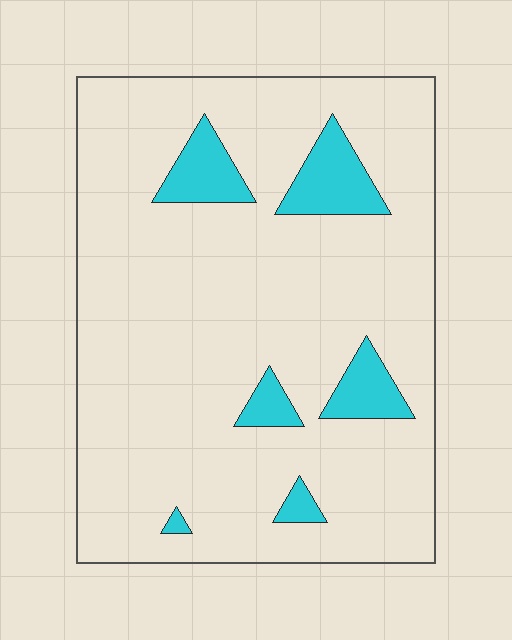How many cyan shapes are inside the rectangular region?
6.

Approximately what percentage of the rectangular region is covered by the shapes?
Approximately 10%.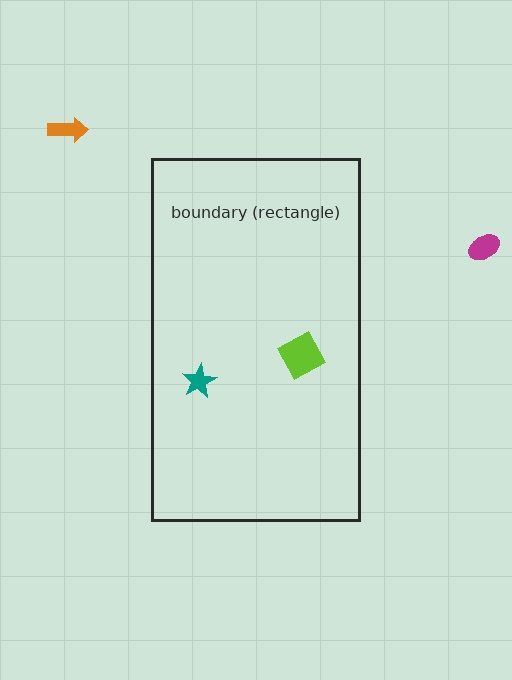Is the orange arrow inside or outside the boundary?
Outside.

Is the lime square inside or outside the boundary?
Inside.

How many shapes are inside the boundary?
2 inside, 2 outside.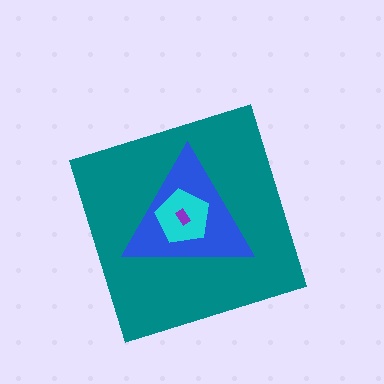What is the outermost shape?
The teal diamond.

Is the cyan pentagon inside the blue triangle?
Yes.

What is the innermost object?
The purple rectangle.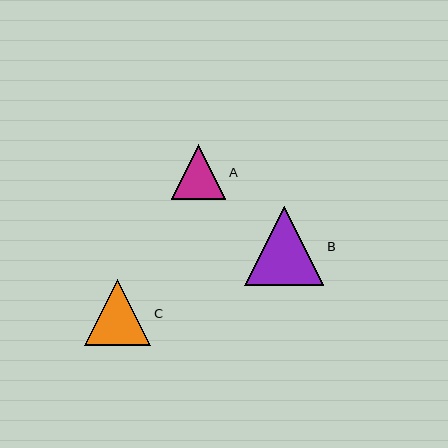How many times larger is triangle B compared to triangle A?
Triangle B is approximately 1.4 times the size of triangle A.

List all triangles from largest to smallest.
From largest to smallest: B, C, A.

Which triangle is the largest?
Triangle B is the largest with a size of approximately 79 pixels.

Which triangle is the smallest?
Triangle A is the smallest with a size of approximately 55 pixels.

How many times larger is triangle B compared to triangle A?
Triangle B is approximately 1.4 times the size of triangle A.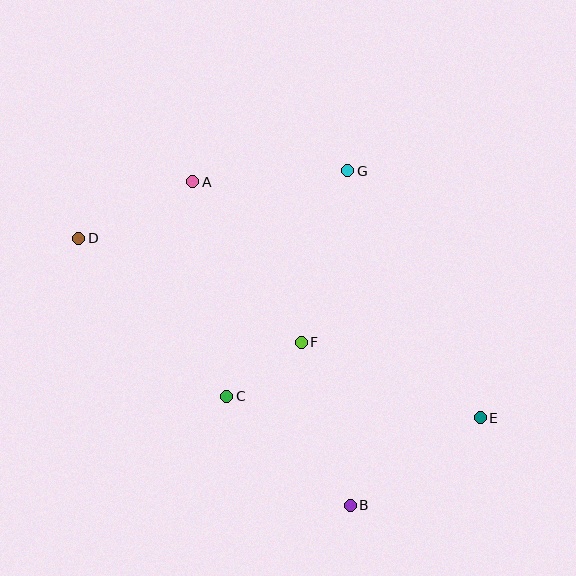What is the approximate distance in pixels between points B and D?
The distance between B and D is approximately 380 pixels.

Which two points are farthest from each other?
Points D and E are farthest from each other.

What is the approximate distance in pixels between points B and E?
The distance between B and E is approximately 157 pixels.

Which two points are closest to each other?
Points C and F are closest to each other.